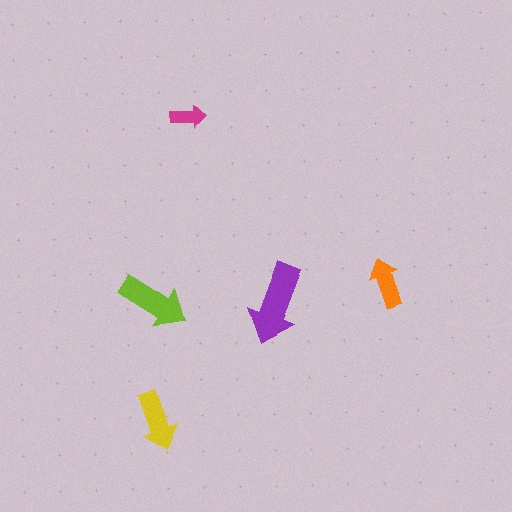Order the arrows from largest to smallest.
the purple one, the lime one, the yellow one, the orange one, the magenta one.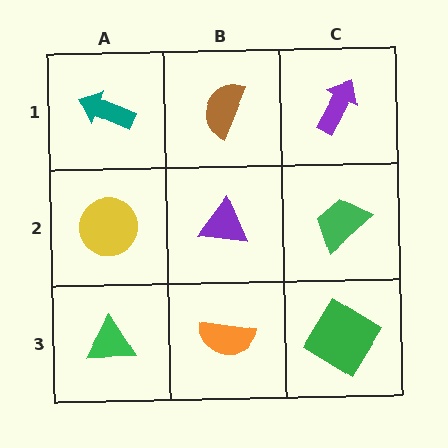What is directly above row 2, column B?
A brown semicircle.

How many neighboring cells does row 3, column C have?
2.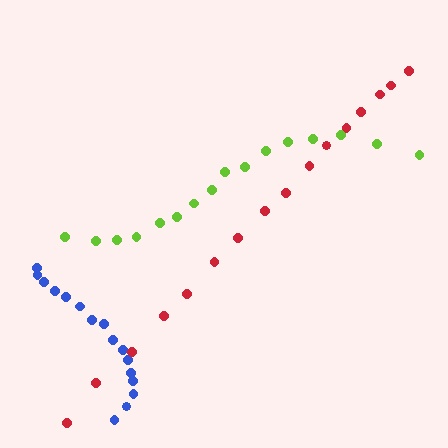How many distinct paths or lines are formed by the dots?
There are 3 distinct paths.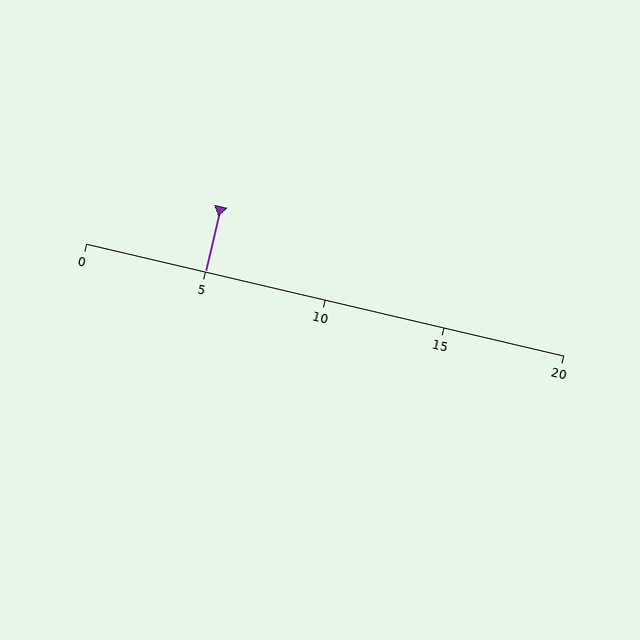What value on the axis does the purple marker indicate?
The marker indicates approximately 5.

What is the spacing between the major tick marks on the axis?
The major ticks are spaced 5 apart.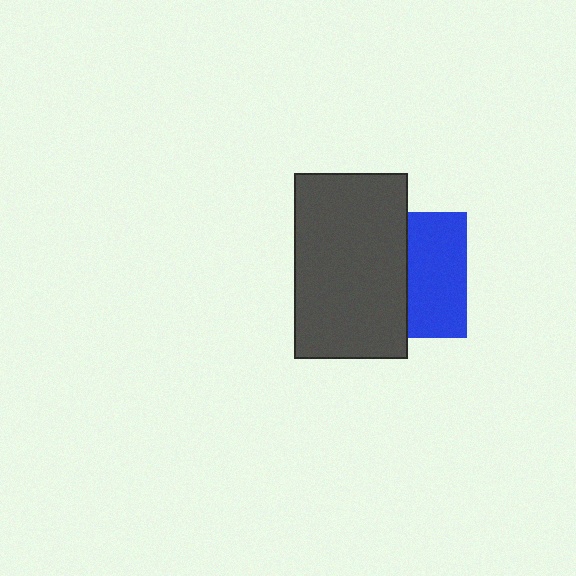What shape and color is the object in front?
The object in front is a dark gray rectangle.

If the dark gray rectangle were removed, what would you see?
You would see the complete blue square.